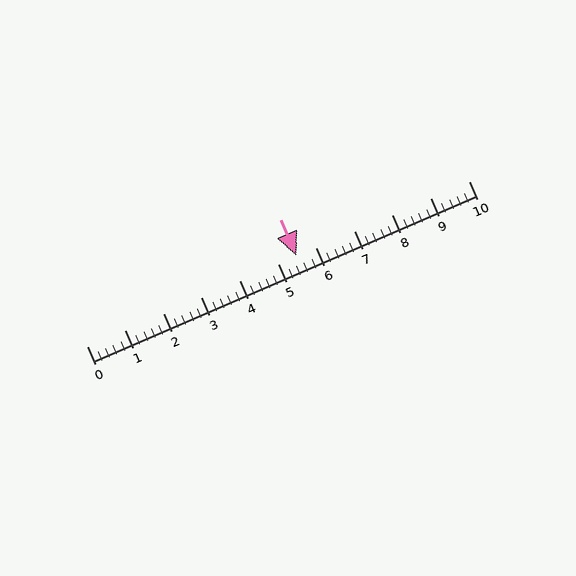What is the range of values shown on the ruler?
The ruler shows values from 0 to 10.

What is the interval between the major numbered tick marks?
The major tick marks are spaced 1 units apart.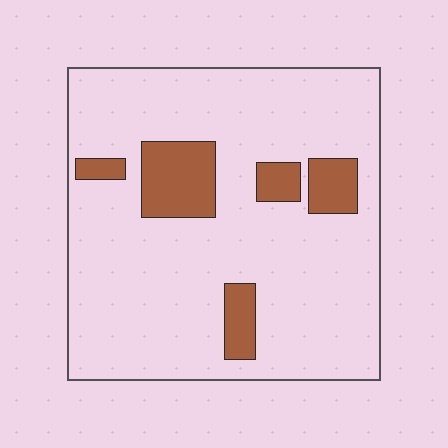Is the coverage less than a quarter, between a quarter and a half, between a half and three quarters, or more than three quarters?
Less than a quarter.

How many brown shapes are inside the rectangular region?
5.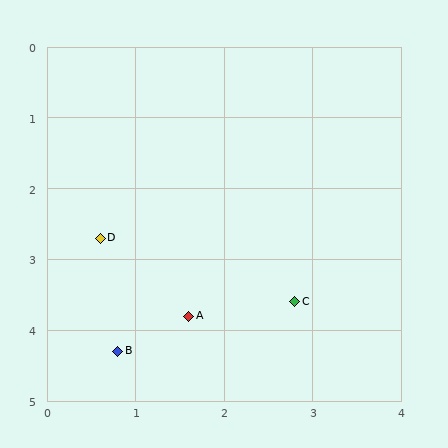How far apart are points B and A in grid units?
Points B and A are about 0.9 grid units apart.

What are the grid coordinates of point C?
Point C is at approximately (2.8, 3.6).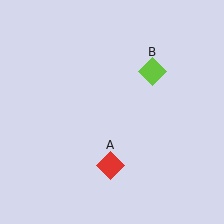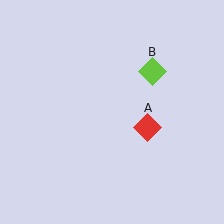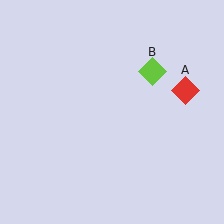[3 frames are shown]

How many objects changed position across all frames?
1 object changed position: red diamond (object A).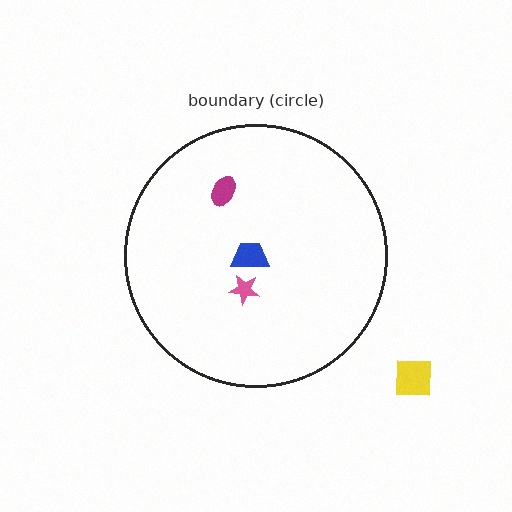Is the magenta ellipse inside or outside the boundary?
Inside.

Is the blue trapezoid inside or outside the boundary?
Inside.